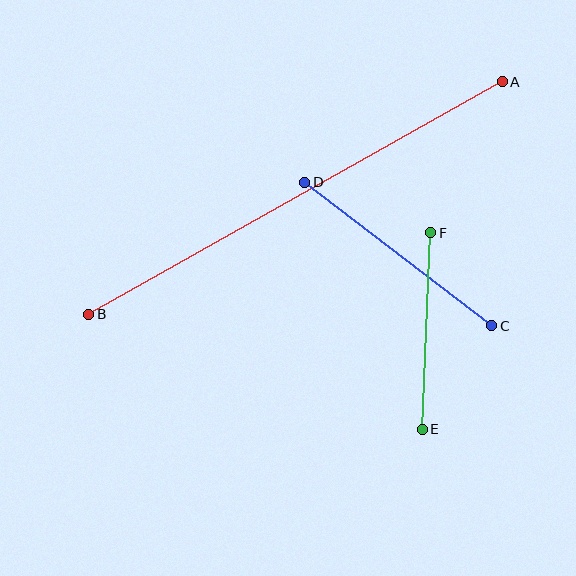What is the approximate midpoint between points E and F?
The midpoint is at approximately (427, 331) pixels.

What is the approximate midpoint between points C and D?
The midpoint is at approximately (398, 254) pixels.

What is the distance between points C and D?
The distance is approximately 236 pixels.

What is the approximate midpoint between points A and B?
The midpoint is at approximately (296, 198) pixels.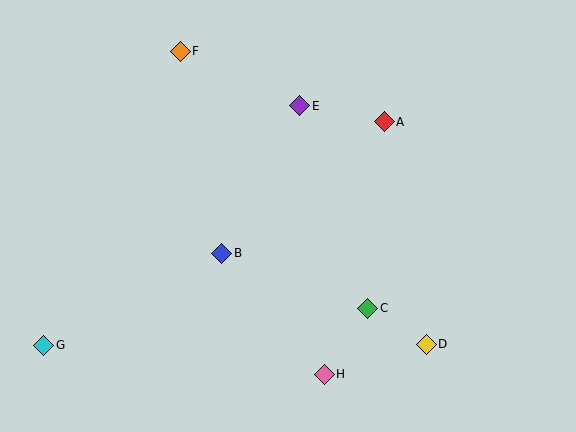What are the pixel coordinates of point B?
Point B is at (222, 253).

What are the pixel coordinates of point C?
Point C is at (368, 308).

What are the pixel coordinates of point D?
Point D is at (426, 344).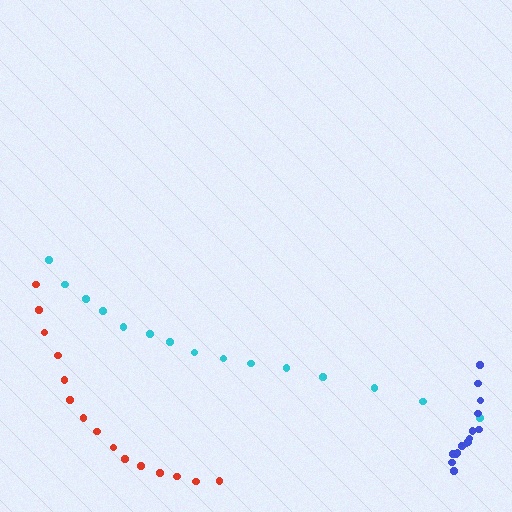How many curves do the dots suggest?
There are 3 distinct paths.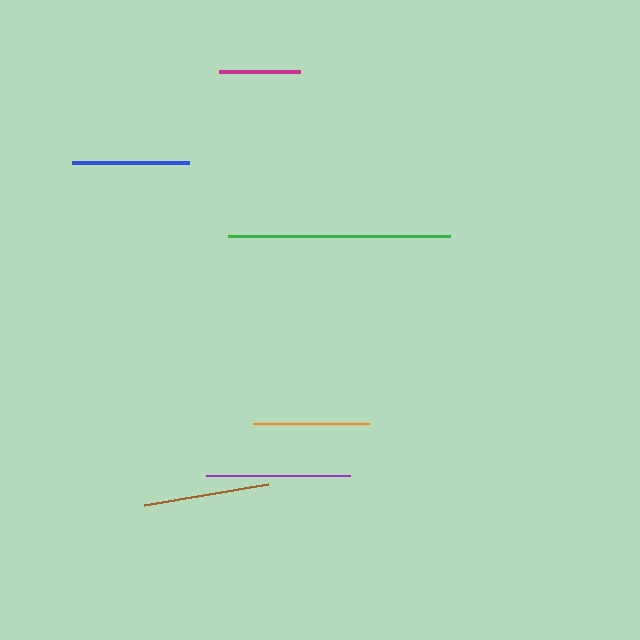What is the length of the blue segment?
The blue segment is approximately 117 pixels long.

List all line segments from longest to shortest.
From longest to shortest: green, purple, brown, blue, orange, magenta.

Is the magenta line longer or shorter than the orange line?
The orange line is longer than the magenta line.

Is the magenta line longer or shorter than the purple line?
The purple line is longer than the magenta line.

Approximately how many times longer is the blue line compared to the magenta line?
The blue line is approximately 1.5 times the length of the magenta line.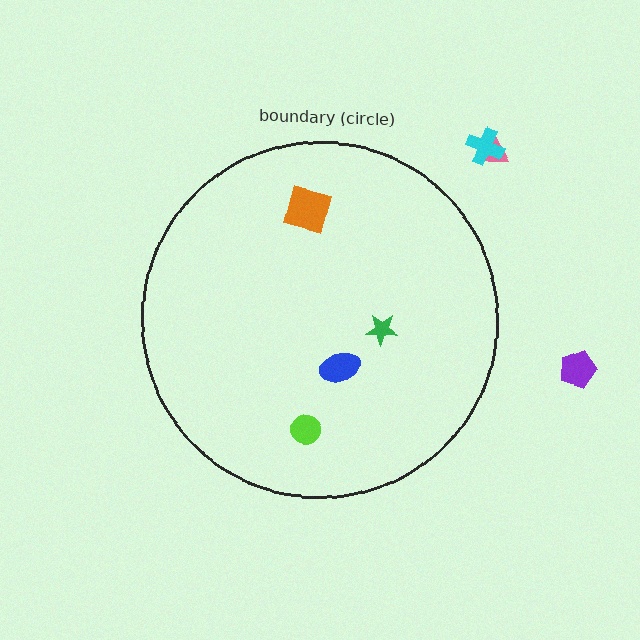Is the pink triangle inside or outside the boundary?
Outside.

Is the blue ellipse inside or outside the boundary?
Inside.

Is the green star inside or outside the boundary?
Inside.